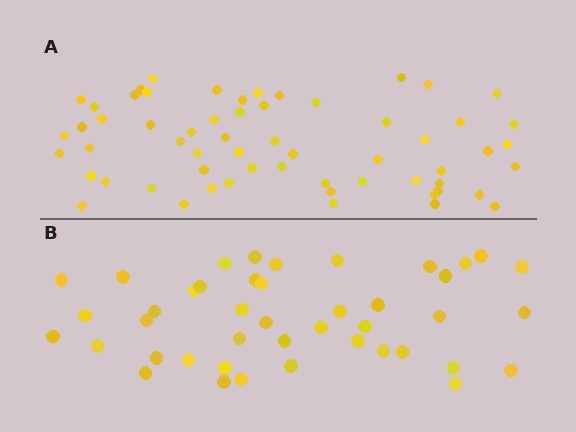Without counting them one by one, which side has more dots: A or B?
Region A (the top region) has more dots.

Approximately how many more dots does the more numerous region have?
Region A has approximately 15 more dots than region B.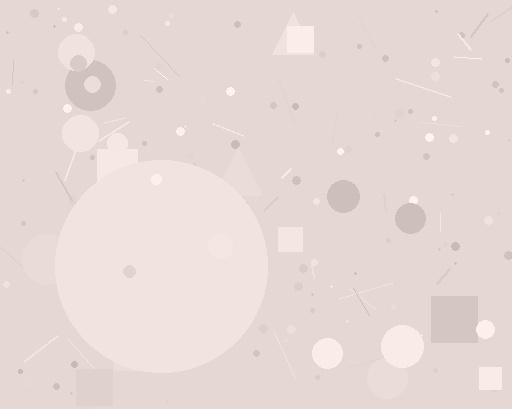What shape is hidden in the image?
A circle is hidden in the image.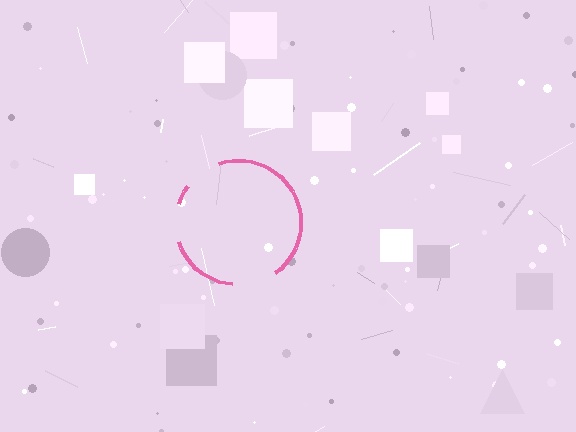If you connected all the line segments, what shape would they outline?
They would outline a circle.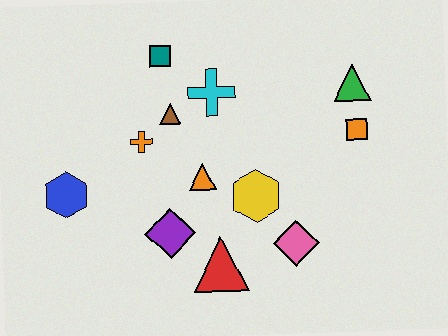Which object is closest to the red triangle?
The purple diamond is closest to the red triangle.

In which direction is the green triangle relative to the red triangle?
The green triangle is above the red triangle.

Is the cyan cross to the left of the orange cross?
No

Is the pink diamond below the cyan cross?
Yes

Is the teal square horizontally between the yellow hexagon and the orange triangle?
No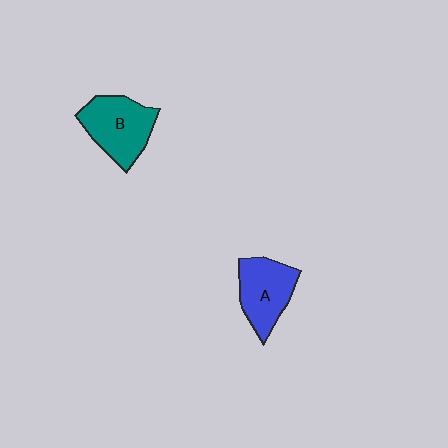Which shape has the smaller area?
Shape A (blue).